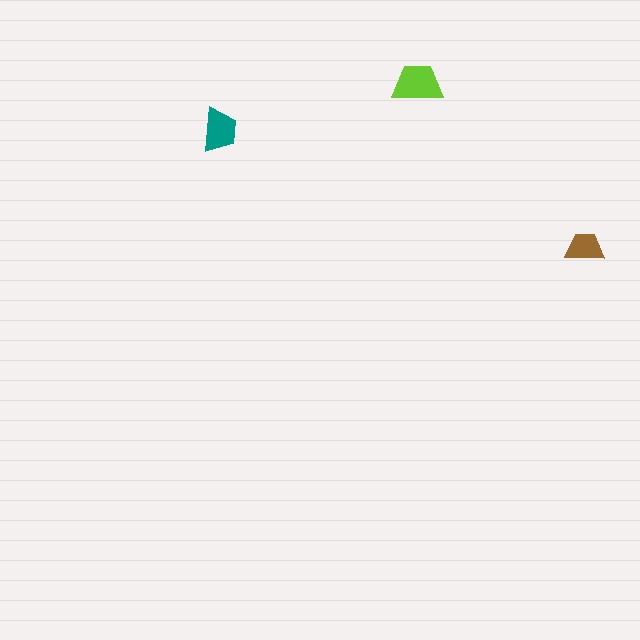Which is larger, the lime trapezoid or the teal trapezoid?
The lime one.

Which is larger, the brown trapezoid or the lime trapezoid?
The lime one.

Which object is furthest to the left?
The teal trapezoid is leftmost.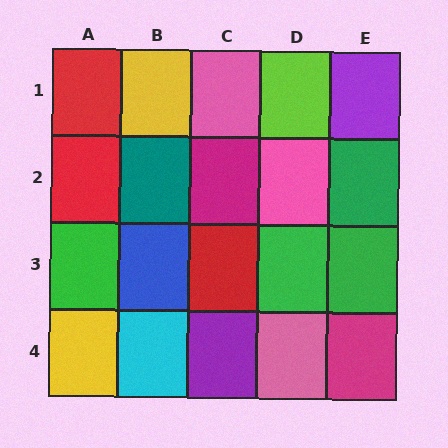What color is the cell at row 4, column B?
Cyan.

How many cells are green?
4 cells are green.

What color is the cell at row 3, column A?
Green.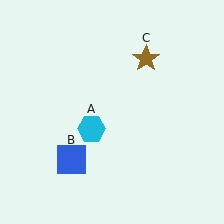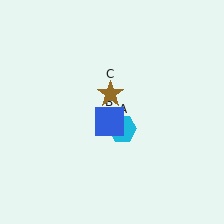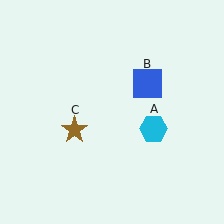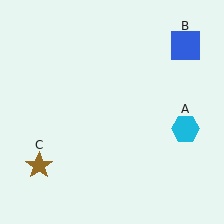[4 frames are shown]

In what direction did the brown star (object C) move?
The brown star (object C) moved down and to the left.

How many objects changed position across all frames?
3 objects changed position: cyan hexagon (object A), blue square (object B), brown star (object C).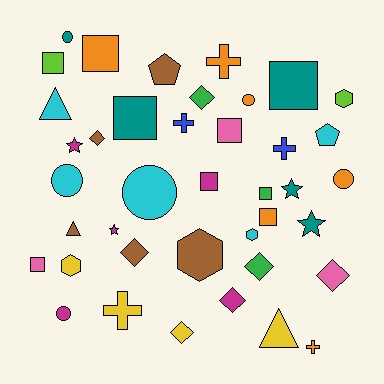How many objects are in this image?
There are 40 objects.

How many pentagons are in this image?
There are 2 pentagons.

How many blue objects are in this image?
There are 2 blue objects.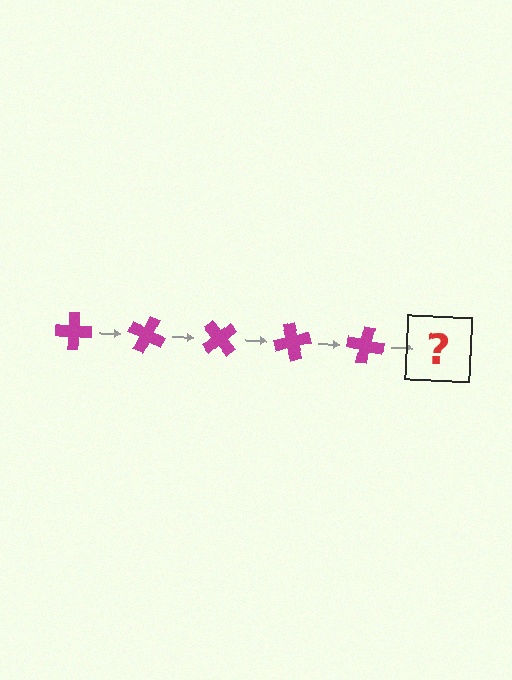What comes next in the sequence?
The next element should be a magenta cross rotated 125 degrees.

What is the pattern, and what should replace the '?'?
The pattern is that the cross rotates 25 degrees each step. The '?' should be a magenta cross rotated 125 degrees.